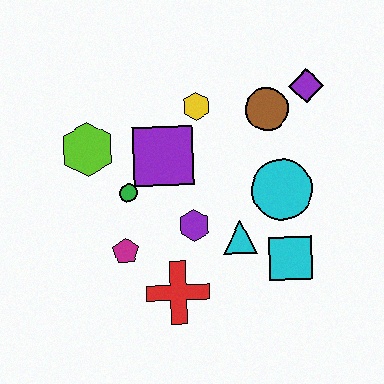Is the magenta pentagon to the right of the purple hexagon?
No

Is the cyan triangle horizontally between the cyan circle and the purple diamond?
No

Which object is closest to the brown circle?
The purple diamond is closest to the brown circle.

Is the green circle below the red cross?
No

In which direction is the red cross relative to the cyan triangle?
The red cross is to the left of the cyan triangle.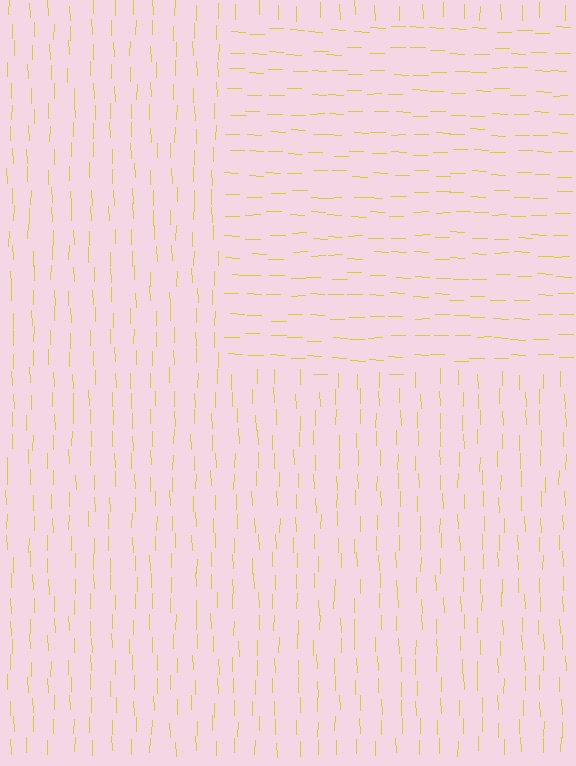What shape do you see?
I see a rectangle.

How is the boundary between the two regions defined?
The boundary is defined purely by a change in line orientation (approximately 88 degrees difference). All lines are the same color and thickness.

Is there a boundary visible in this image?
Yes, there is a texture boundary formed by a change in line orientation.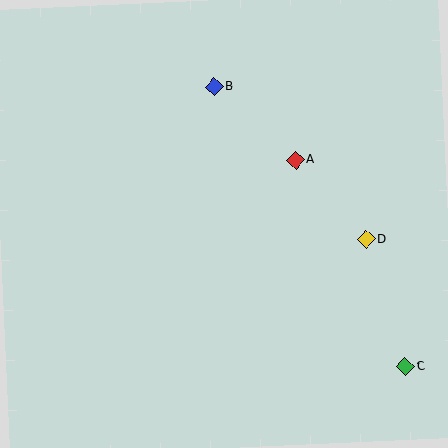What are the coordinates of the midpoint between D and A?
The midpoint between D and A is at (331, 200).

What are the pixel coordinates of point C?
Point C is at (406, 367).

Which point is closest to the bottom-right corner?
Point C is closest to the bottom-right corner.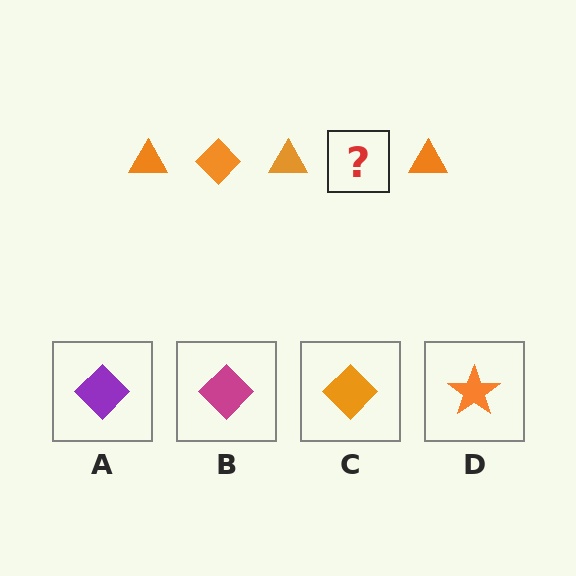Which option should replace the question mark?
Option C.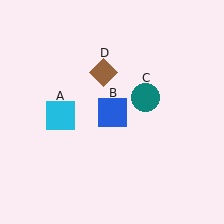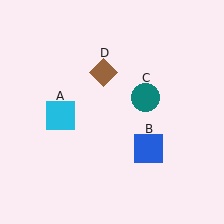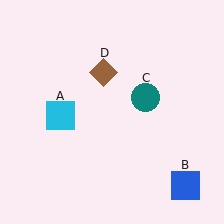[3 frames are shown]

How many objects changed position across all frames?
1 object changed position: blue square (object B).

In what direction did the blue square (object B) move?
The blue square (object B) moved down and to the right.